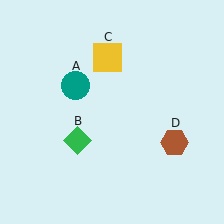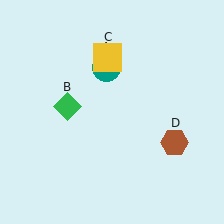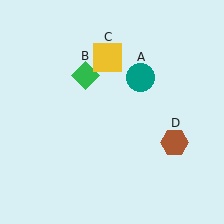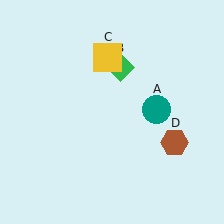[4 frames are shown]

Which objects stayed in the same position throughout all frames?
Yellow square (object C) and brown hexagon (object D) remained stationary.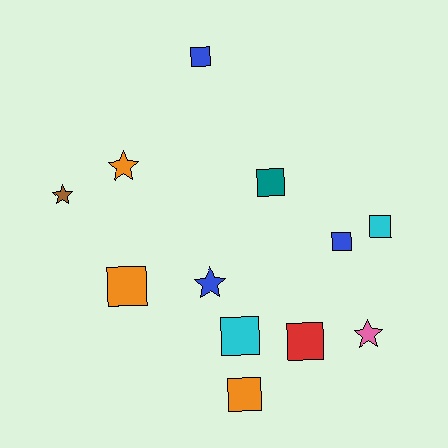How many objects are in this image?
There are 12 objects.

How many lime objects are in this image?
There are no lime objects.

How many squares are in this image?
There are 8 squares.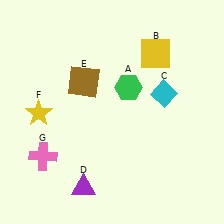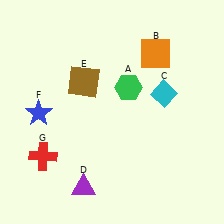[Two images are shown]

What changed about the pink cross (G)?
In Image 1, G is pink. In Image 2, it changed to red.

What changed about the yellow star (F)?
In Image 1, F is yellow. In Image 2, it changed to blue.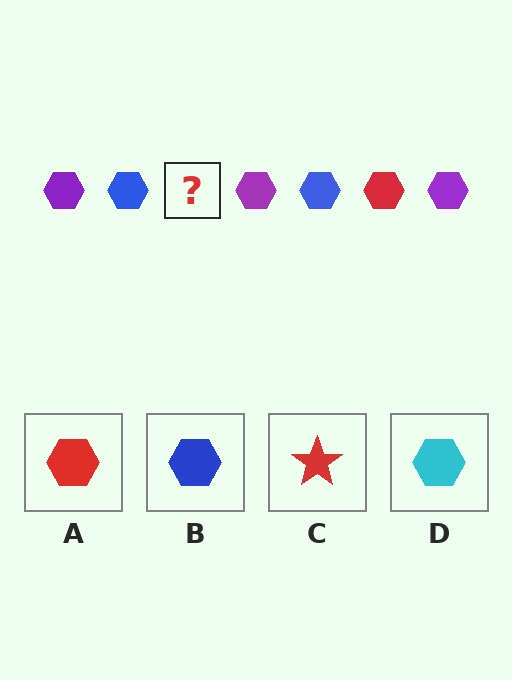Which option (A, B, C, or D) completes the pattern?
A.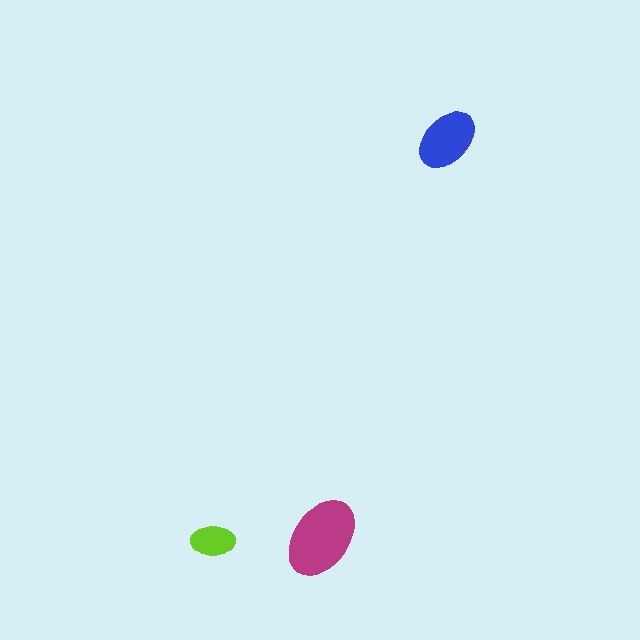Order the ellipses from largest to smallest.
the magenta one, the blue one, the lime one.